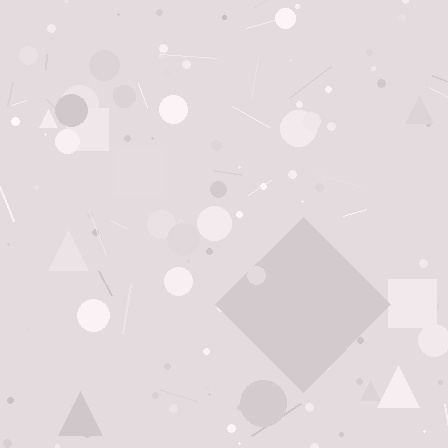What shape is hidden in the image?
A diamond is hidden in the image.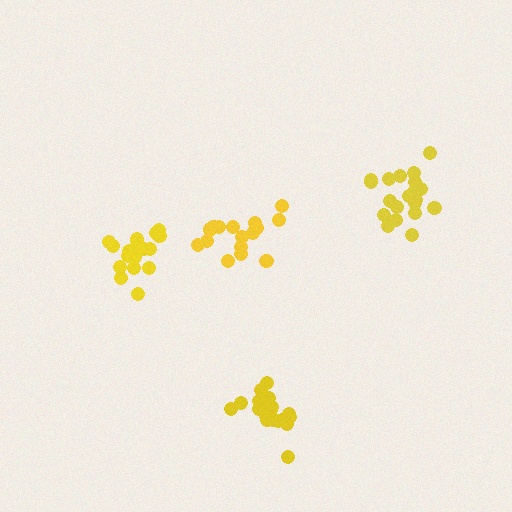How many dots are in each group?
Group 1: 16 dots, Group 2: 20 dots, Group 3: 20 dots, Group 4: 18 dots (74 total).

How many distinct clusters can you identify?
There are 4 distinct clusters.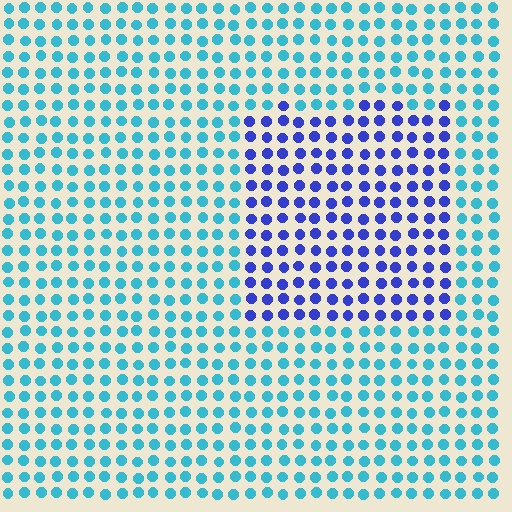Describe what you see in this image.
The image is filled with small cyan elements in a uniform arrangement. A rectangle-shaped region is visible where the elements are tinted to a slightly different hue, forming a subtle color boundary.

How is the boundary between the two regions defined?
The boundary is defined purely by a slight shift in hue (about 50 degrees). Spacing, size, and orientation are identical on both sides.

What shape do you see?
I see a rectangle.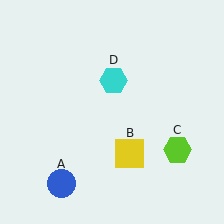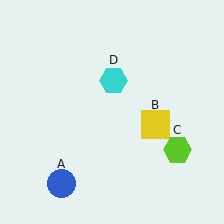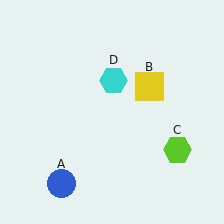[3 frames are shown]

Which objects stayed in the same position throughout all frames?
Blue circle (object A) and lime hexagon (object C) and cyan hexagon (object D) remained stationary.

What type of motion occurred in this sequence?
The yellow square (object B) rotated counterclockwise around the center of the scene.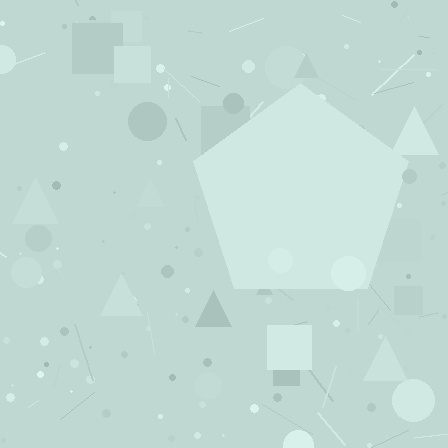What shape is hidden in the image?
A pentagon is hidden in the image.